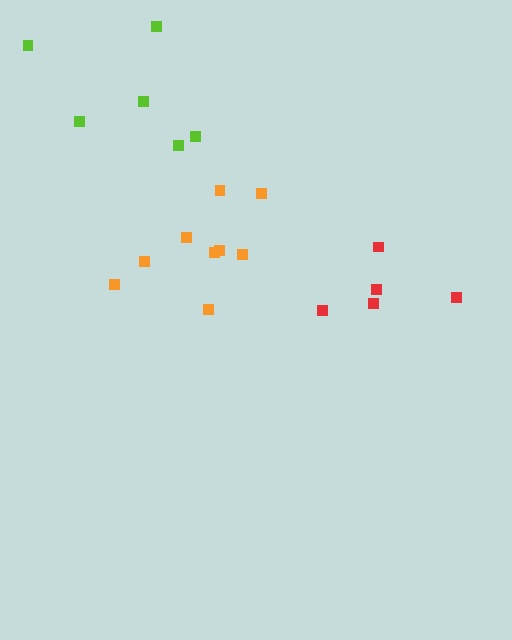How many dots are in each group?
Group 1: 6 dots, Group 2: 5 dots, Group 3: 9 dots (20 total).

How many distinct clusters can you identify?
There are 3 distinct clusters.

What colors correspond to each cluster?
The clusters are colored: lime, red, orange.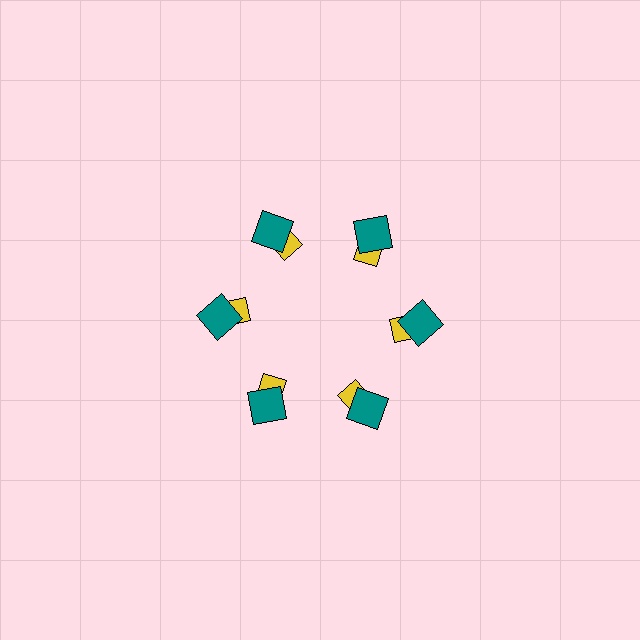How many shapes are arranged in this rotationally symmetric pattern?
There are 12 shapes, arranged in 6 groups of 2.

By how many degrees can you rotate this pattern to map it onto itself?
The pattern maps onto itself every 60 degrees of rotation.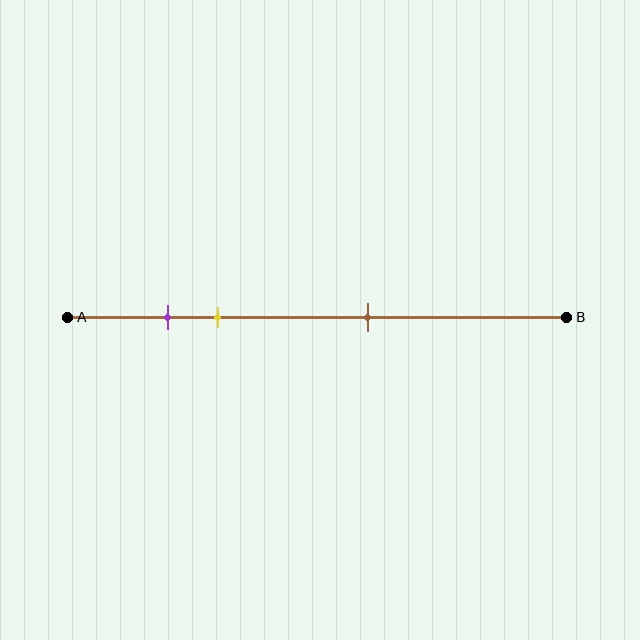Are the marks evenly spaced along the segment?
No, the marks are not evenly spaced.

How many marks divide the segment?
There are 3 marks dividing the segment.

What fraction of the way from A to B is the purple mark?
The purple mark is approximately 20% (0.2) of the way from A to B.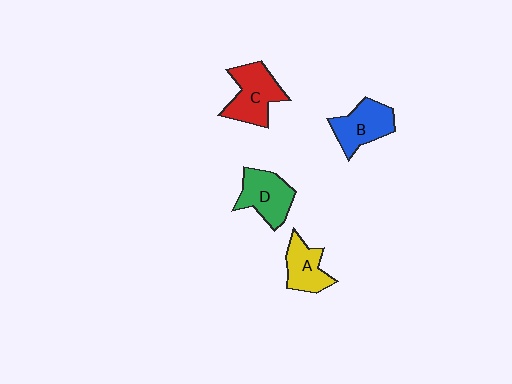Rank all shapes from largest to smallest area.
From largest to smallest: C (red), D (green), B (blue), A (yellow).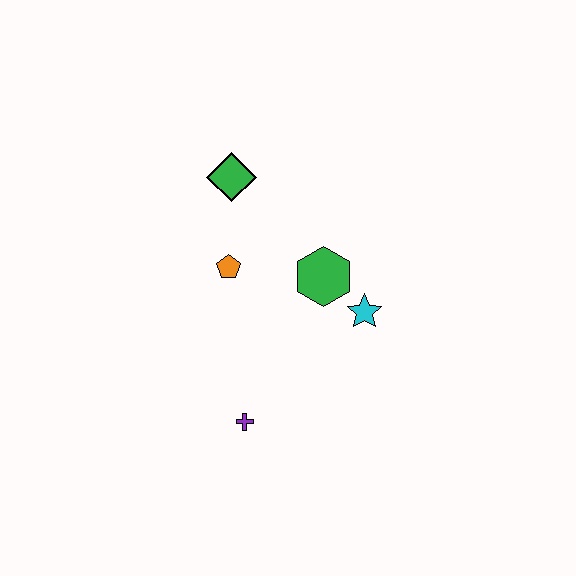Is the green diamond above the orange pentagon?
Yes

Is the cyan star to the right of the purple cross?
Yes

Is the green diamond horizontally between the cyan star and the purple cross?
No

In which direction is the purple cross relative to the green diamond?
The purple cross is below the green diamond.